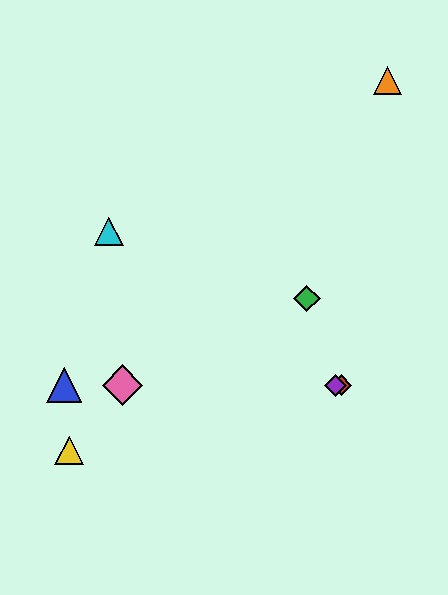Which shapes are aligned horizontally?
The red diamond, the blue triangle, the purple diamond, the pink diamond are aligned horizontally.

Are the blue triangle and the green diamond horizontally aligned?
No, the blue triangle is at y≈385 and the green diamond is at y≈298.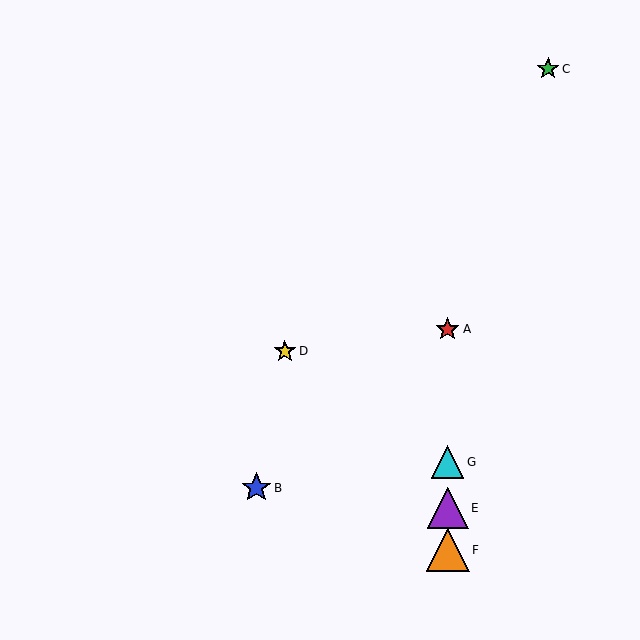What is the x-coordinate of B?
Object B is at x≈256.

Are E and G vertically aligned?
Yes, both are at x≈448.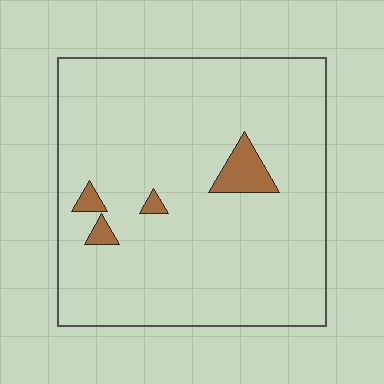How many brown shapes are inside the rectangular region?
4.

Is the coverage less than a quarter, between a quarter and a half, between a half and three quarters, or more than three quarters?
Less than a quarter.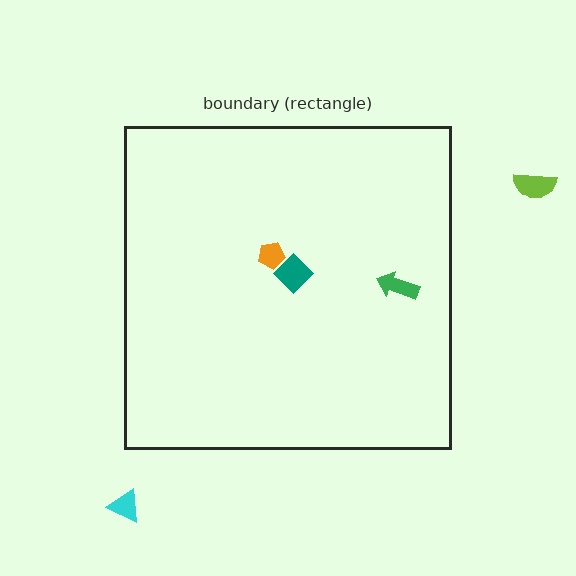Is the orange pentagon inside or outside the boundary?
Inside.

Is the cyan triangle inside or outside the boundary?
Outside.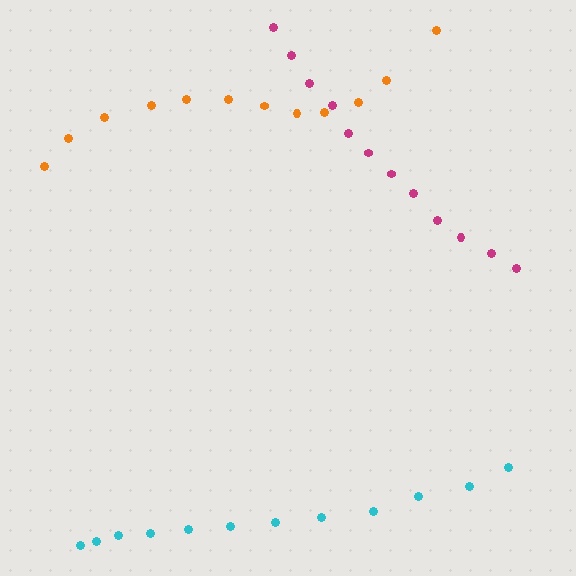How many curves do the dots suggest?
There are 3 distinct paths.